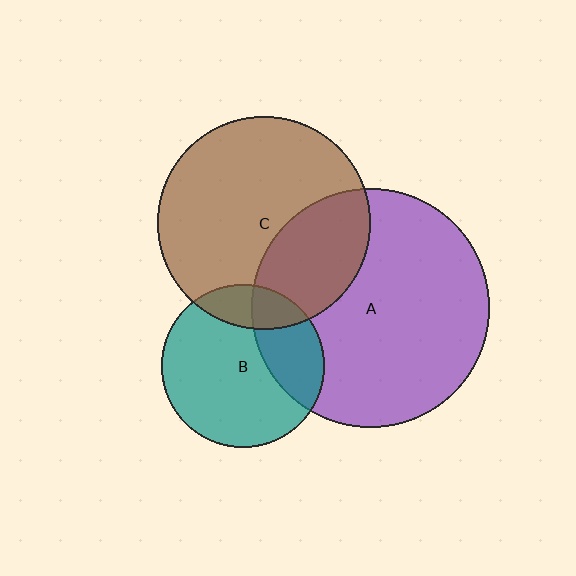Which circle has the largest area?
Circle A (purple).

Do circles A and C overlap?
Yes.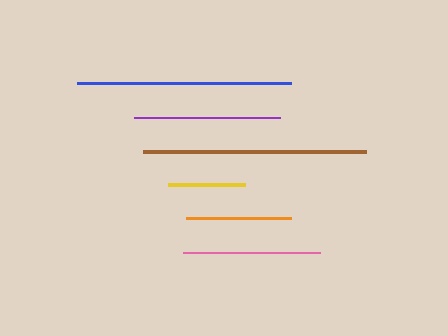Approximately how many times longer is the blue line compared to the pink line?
The blue line is approximately 1.6 times the length of the pink line.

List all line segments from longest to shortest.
From longest to shortest: brown, blue, purple, pink, orange, yellow.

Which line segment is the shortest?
The yellow line is the shortest at approximately 77 pixels.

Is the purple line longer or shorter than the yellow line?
The purple line is longer than the yellow line.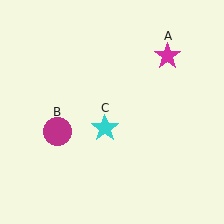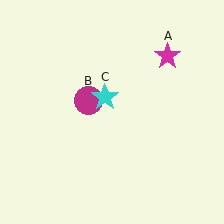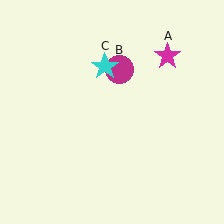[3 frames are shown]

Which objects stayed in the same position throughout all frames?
Magenta star (object A) remained stationary.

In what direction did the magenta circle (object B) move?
The magenta circle (object B) moved up and to the right.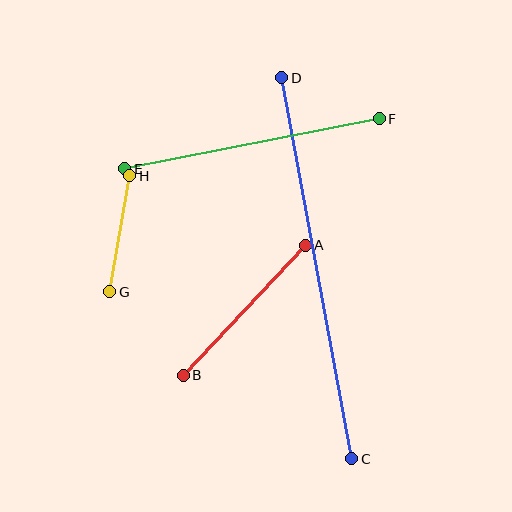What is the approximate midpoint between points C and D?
The midpoint is at approximately (317, 268) pixels.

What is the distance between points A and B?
The distance is approximately 178 pixels.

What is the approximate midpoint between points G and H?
The midpoint is at approximately (120, 234) pixels.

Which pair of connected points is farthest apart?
Points C and D are farthest apart.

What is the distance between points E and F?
The distance is approximately 260 pixels.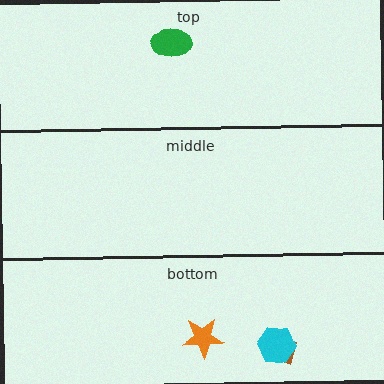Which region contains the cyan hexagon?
The bottom region.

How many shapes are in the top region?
1.